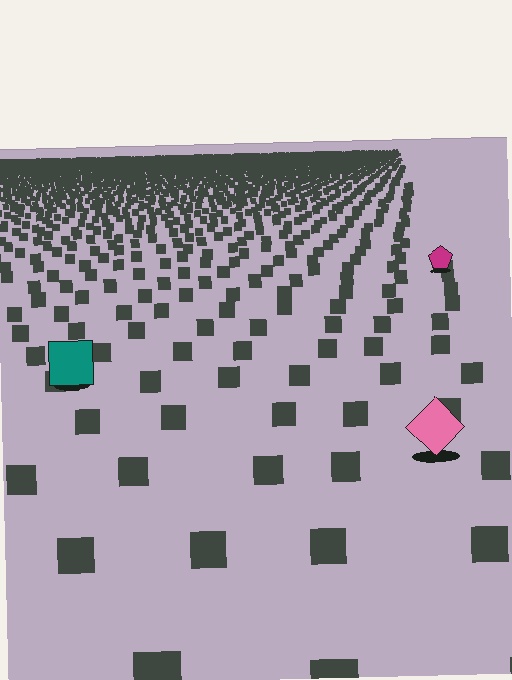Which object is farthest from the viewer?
The magenta pentagon is farthest from the viewer. It appears smaller and the ground texture around it is denser.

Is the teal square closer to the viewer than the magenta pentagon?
Yes. The teal square is closer — you can tell from the texture gradient: the ground texture is coarser near it.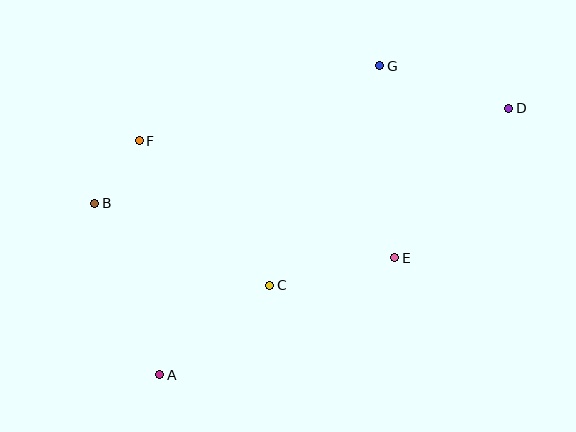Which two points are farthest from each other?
Points A and D are farthest from each other.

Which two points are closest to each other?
Points B and F are closest to each other.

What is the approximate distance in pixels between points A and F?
The distance between A and F is approximately 235 pixels.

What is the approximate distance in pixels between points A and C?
The distance between A and C is approximately 142 pixels.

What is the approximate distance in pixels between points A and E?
The distance between A and E is approximately 263 pixels.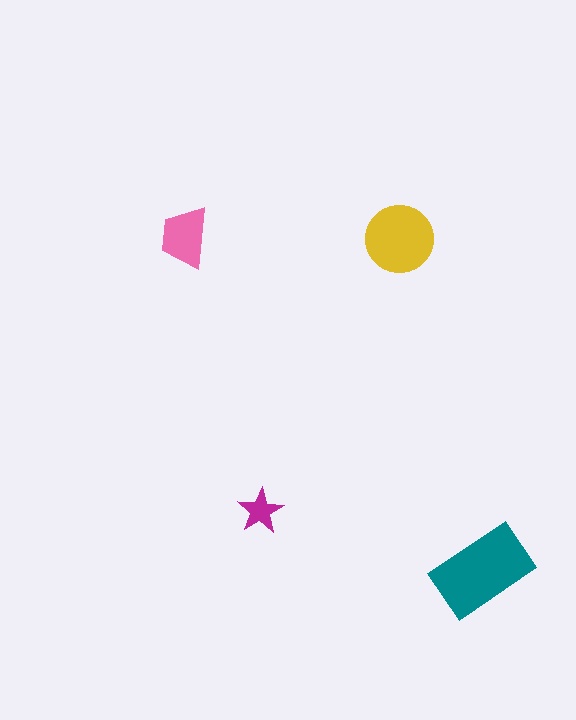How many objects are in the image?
There are 4 objects in the image.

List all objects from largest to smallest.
The teal rectangle, the yellow circle, the pink trapezoid, the magenta star.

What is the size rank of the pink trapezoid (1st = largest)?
3rd.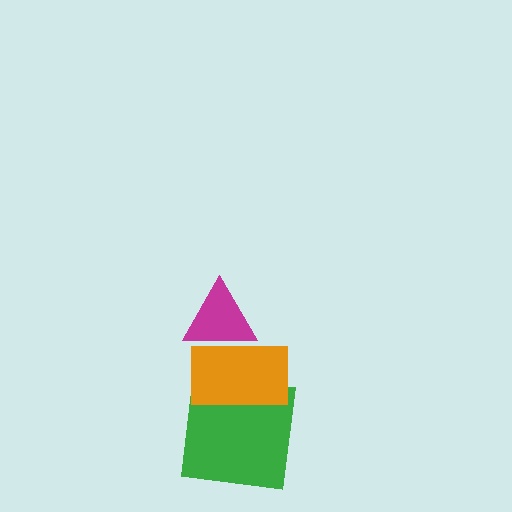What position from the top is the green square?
The green square is 3rd from the top.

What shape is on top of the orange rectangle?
The magenta triangle is on top of the orange rectangle.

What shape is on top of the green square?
The orange rectangle is on top of the green square.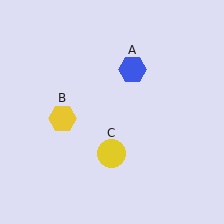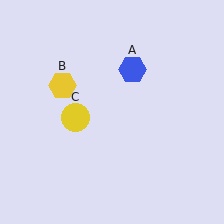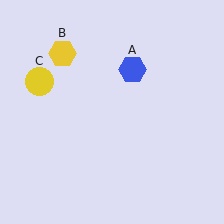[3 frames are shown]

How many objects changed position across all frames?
2 objects changed position: yellow hexagon (object B), yellow circle (object C).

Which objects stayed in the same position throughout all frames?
Blue hexagon (object A) remained stationary.